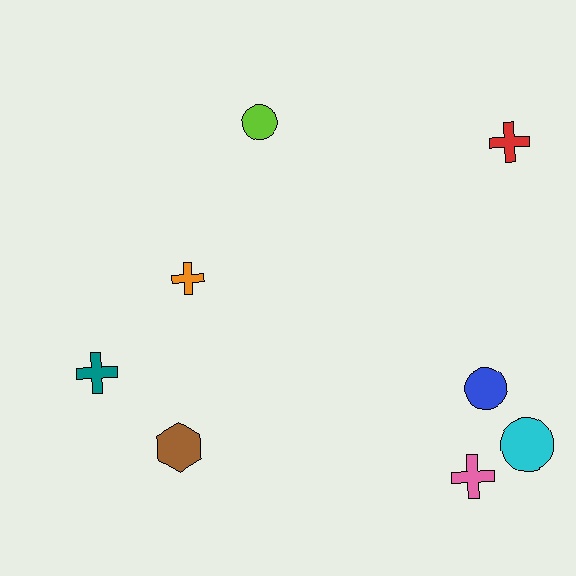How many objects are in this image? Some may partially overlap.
There are 8 objects.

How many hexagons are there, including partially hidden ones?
There is 1 hexagon.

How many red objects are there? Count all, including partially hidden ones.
There is 1 red object.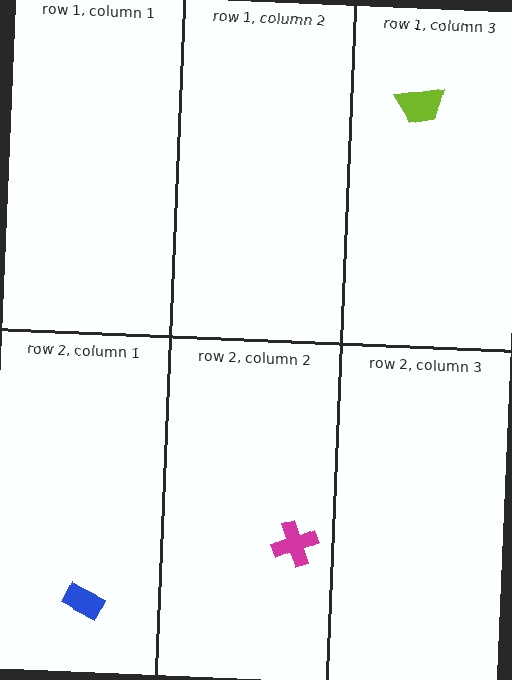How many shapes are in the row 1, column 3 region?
1.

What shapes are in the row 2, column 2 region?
The magenta cross.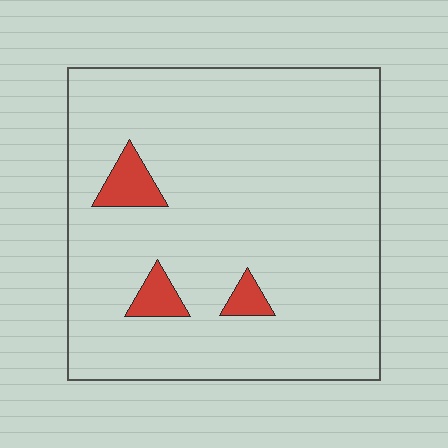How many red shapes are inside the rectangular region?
3.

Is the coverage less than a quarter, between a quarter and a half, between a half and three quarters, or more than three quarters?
Less than a quarter.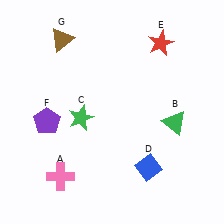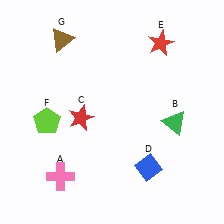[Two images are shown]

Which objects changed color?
C changed from green to red. F changed from purple to lime.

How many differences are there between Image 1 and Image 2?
There are 2 differences between the two images.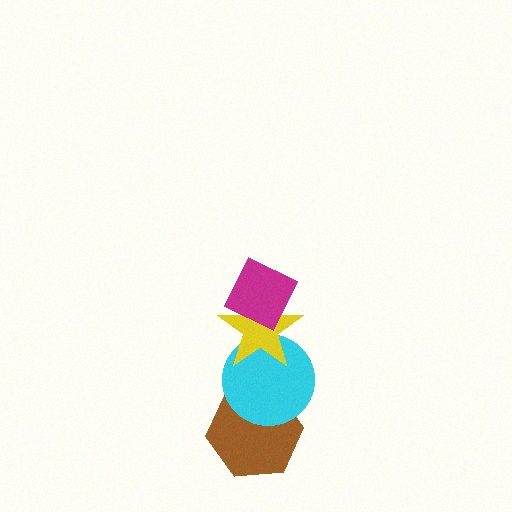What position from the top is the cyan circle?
The cyan circle is 3rd from the top.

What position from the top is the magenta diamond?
The magenta diamond is 1st from the top.